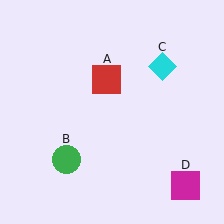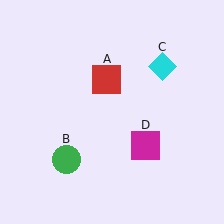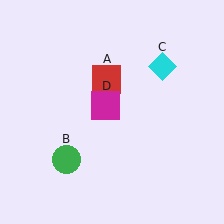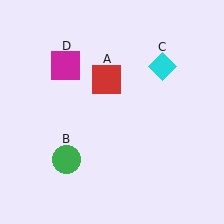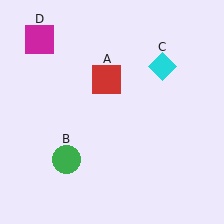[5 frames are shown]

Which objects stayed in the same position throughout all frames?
Red square (object A) and green circle (object B) and cyan diamond (object C) remained stationary.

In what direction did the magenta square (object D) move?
The magenta square (object D) moved up and to the left.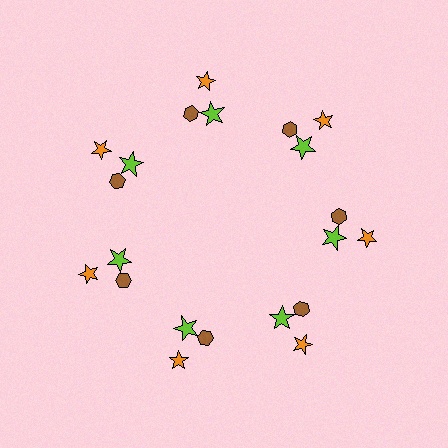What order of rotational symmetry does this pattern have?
This pattern has 7-fold rotational symmetry.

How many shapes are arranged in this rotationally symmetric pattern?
There are 21 shapes, arranged in 7 groups of 3.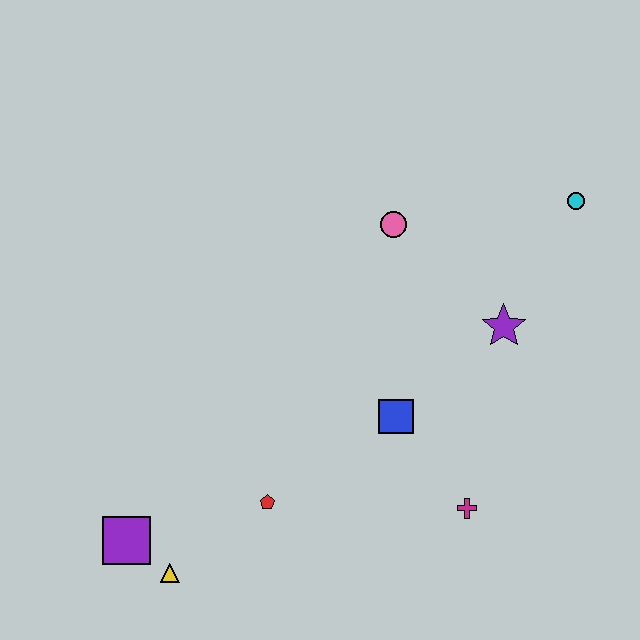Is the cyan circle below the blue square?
No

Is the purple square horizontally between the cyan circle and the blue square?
No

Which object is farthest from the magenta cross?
The purple square is farthest from the magenta cross.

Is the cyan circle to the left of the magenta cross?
No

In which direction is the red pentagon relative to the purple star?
The red pentagon is to the left of the purple star.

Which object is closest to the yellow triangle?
The purple square is closest to the yellow triangle.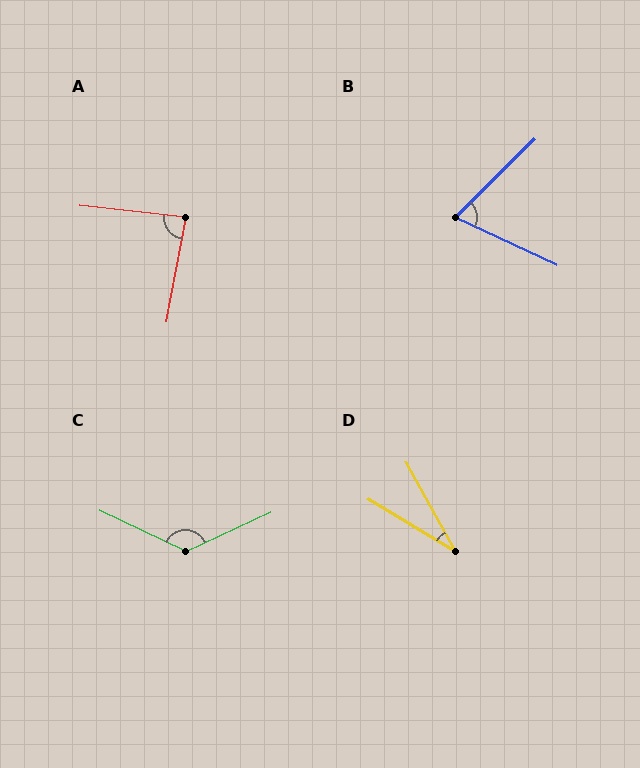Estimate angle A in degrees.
Approximately 86 degrees.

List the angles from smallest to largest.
D (30°), B (70°), A (86°), C (130°).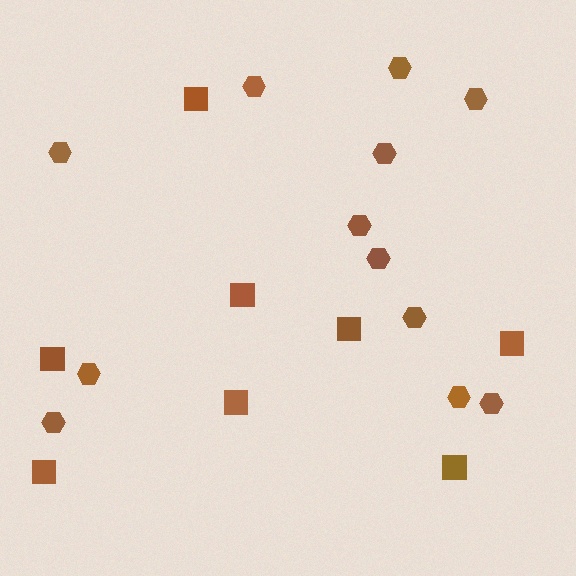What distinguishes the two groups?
There are 2 groups: one group of squares (8) and one group of hexagons (12).